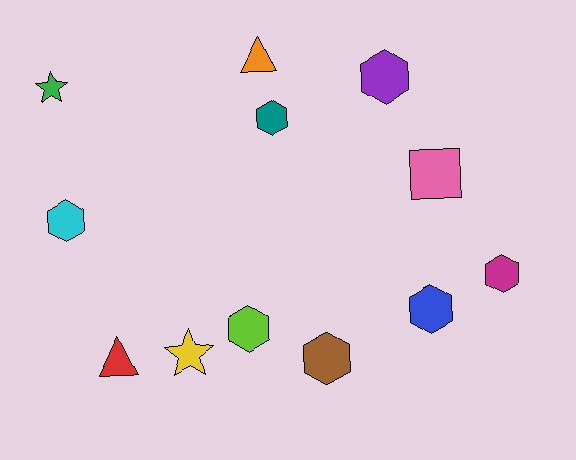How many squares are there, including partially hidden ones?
There is 1 square.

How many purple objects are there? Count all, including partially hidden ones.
There is 1 purple object.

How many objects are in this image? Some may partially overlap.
There are 12 objects.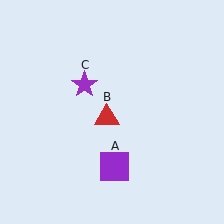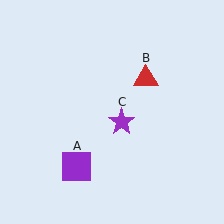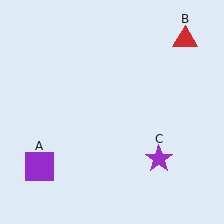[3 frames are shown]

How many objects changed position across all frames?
3 objects changed position: purple square (object A), red triangle (object B), purple star (object C).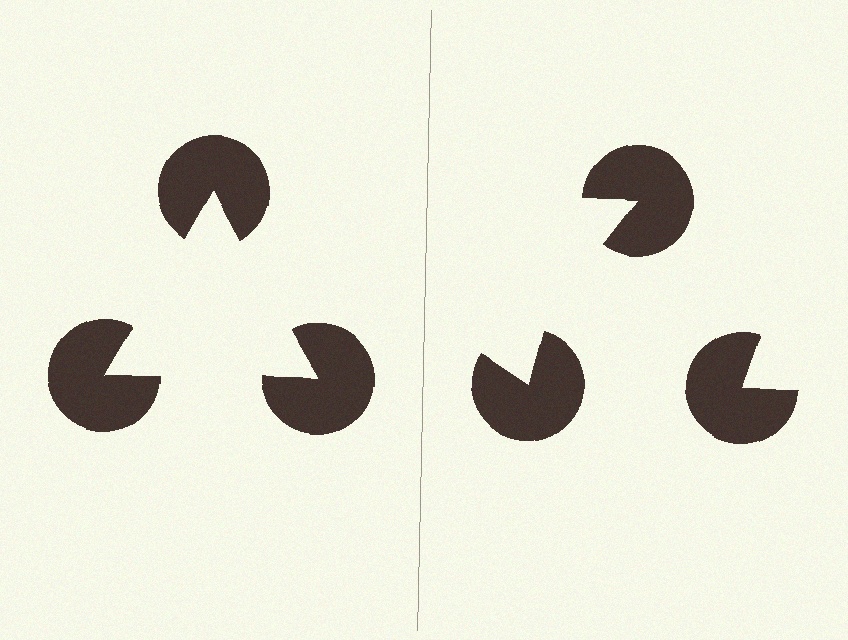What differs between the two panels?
The pac-man discs are positioned identically on both sides; only the wedge orientations differ. On the left they align to a triangle; on the right they are misaligned.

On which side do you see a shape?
An illusory triangle appears on the left side. On the right side the wedge cuts are rotated, so no coherent shape forms.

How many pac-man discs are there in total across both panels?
6 — 3 on each side.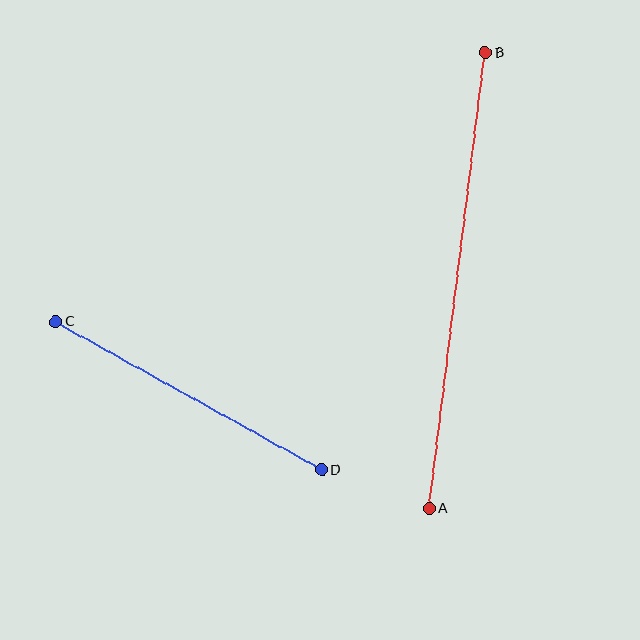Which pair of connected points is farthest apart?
Points A and B are farthest apart.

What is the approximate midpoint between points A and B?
The midpoint is at approximately (457, 280) pixels.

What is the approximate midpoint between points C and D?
The midpoint is at approximately (189, 396) pixels.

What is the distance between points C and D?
The distance is approximately 304 pixels.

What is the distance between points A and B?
The distance is approximately 459 pixels.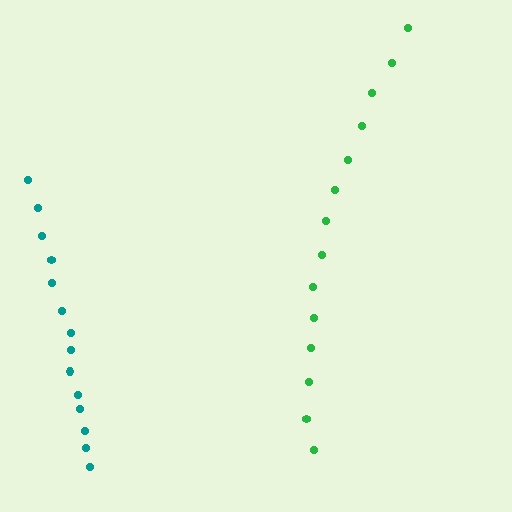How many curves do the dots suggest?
There are 2 distinct paths.